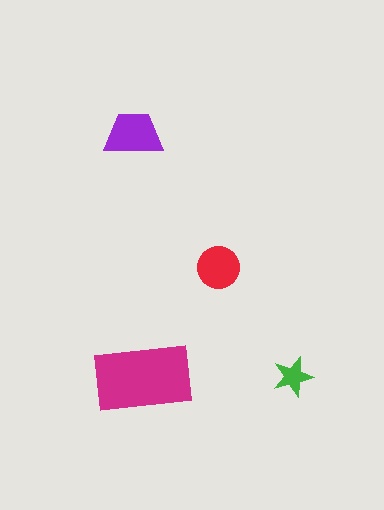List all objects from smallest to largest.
The green star, the red circle, the purple trapezoid, the magenta rectangle.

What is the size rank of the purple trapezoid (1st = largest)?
2nd.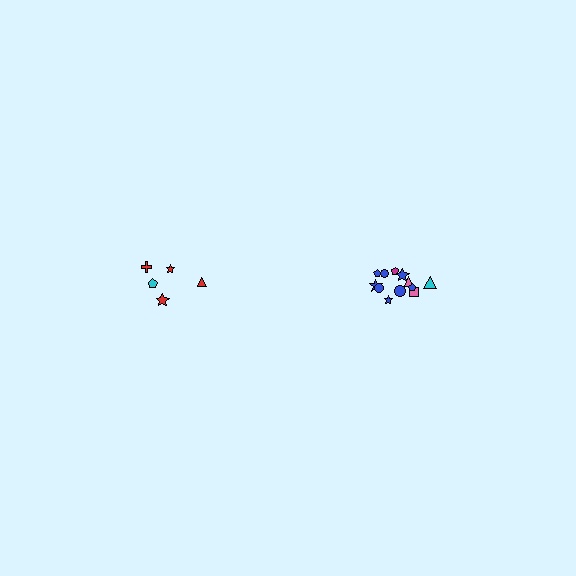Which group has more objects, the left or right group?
The right group.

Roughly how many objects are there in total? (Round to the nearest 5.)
Roughly 15 objects in total.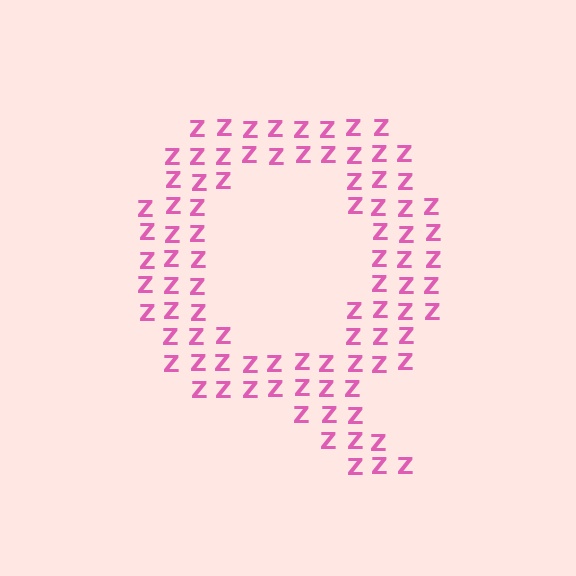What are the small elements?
The small elements are letter Z's.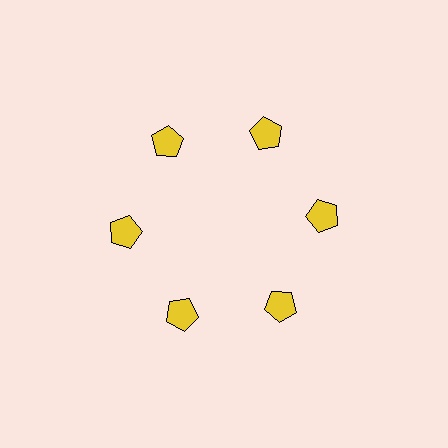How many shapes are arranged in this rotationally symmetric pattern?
There are 6 shapes, arranged in 6 groups of 1.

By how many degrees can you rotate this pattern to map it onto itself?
The pattern maps onto itself every 60 degrees of rotation.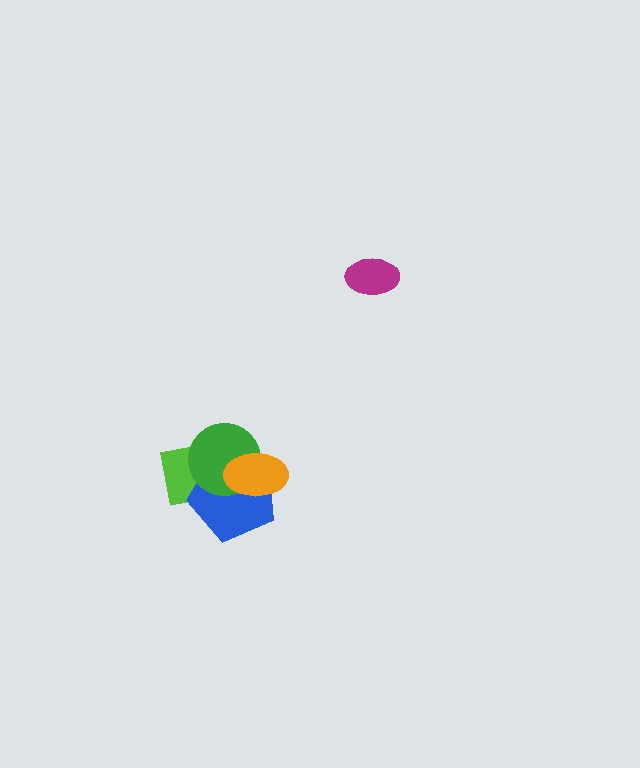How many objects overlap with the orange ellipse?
2 objects overlap with the orange ellipse.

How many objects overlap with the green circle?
3 objects overlap with the green circle.